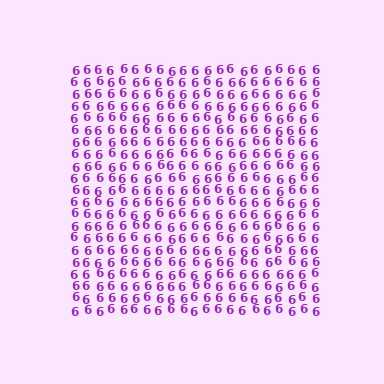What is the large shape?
The large shape is a square.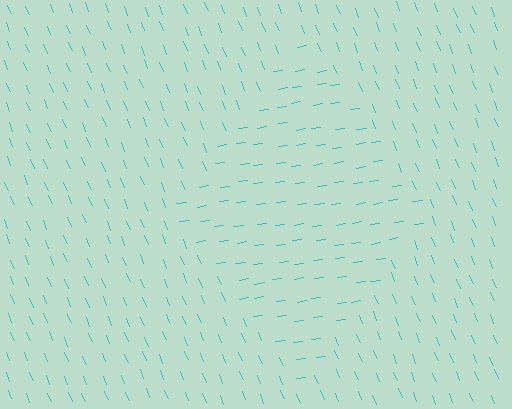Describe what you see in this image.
The image is filled with small cyan line segments. A diamond region in the image has lines oriented differently from the surrounding lines, creating a visible texture boundary.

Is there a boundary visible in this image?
Yes, there is a texture boundary formed by a change in line orientation.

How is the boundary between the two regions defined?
The boundary is defined purely by a change in line orientation (approximately 76 degrees difference). All lines are the same color and thickness.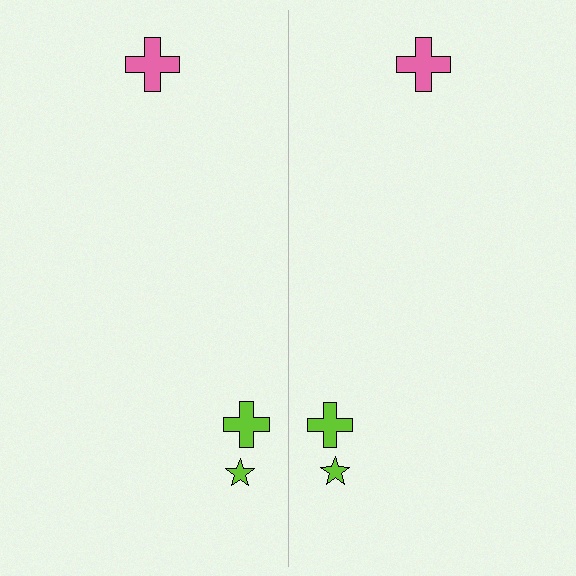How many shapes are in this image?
There are 6 shapes in this image.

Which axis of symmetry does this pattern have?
The pattern has a vertical axis of symmetry running through the center of the image.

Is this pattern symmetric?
Yes, this pattern has bilateral (reflection) symmetry.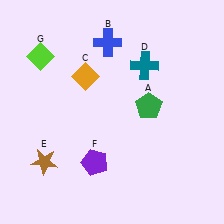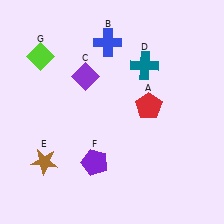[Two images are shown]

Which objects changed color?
A changed from green to red. C changed from orange to purple.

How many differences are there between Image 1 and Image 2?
There are 2 differences between the two images.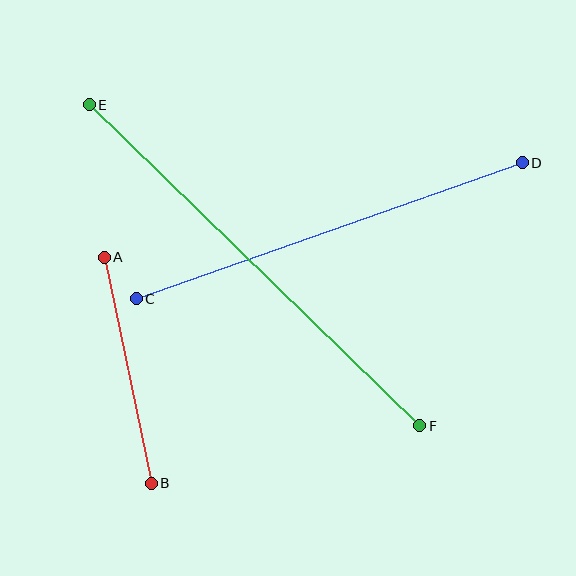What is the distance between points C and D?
The distance is approximately 410 pixels.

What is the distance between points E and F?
The distance is approximately 461 pixels.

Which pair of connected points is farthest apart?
Points E and F are farthest apart.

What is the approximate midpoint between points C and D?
The midpoint is at approximately (329, 231) pixels.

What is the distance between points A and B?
The distance is approximately 231 pixels.